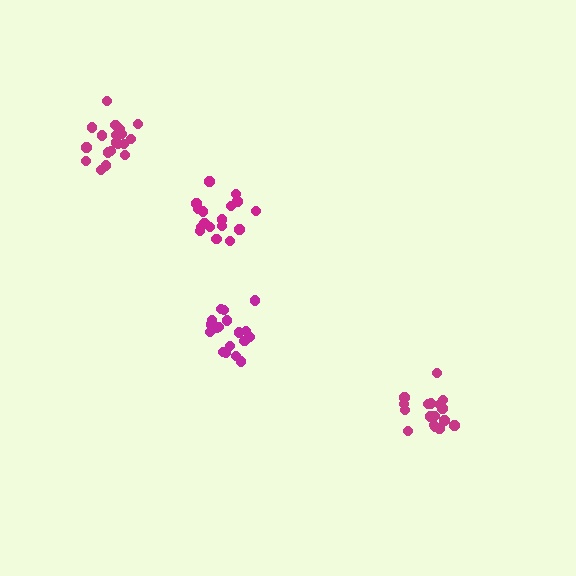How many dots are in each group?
Group 1: 17 dots, Group 2: 18 dots, Group 3: 17 dots, Group 4: 19 dots (71 total).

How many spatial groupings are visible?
There are 4 spatial groupings.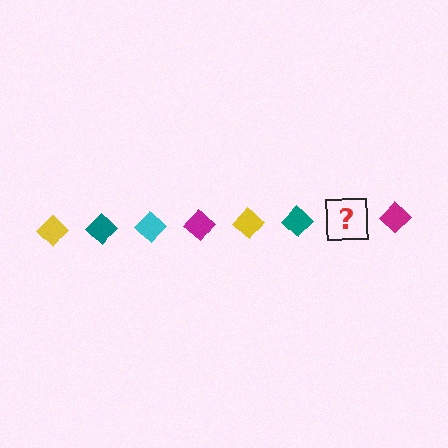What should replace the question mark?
The question mark should be replaced with a cyan diamond.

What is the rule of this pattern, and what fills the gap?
The rule is that the pattern cycles through yellow, teal, cyan, magenta diamonds. The gap should be filled with a cyan diamond.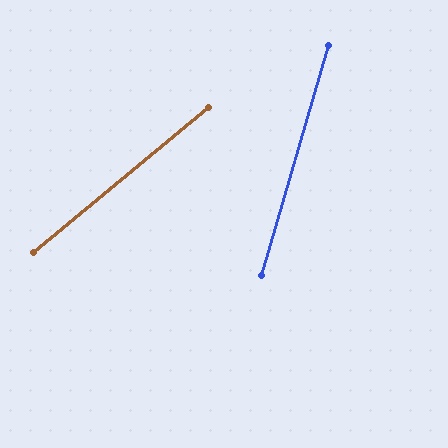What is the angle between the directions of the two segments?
Approximately 34 degrees.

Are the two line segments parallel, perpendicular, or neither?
Neither parallel nor perpendicular — they differ by about 34°.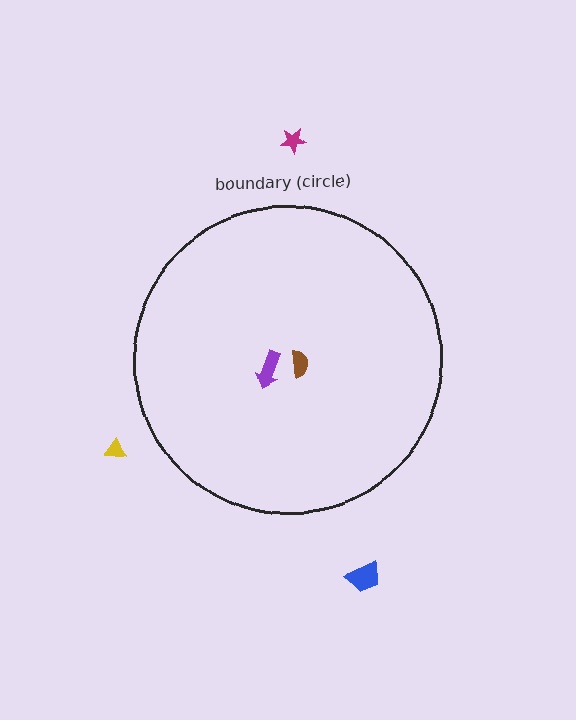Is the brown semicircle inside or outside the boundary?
Inside.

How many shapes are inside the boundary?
2 inside, 3 outside.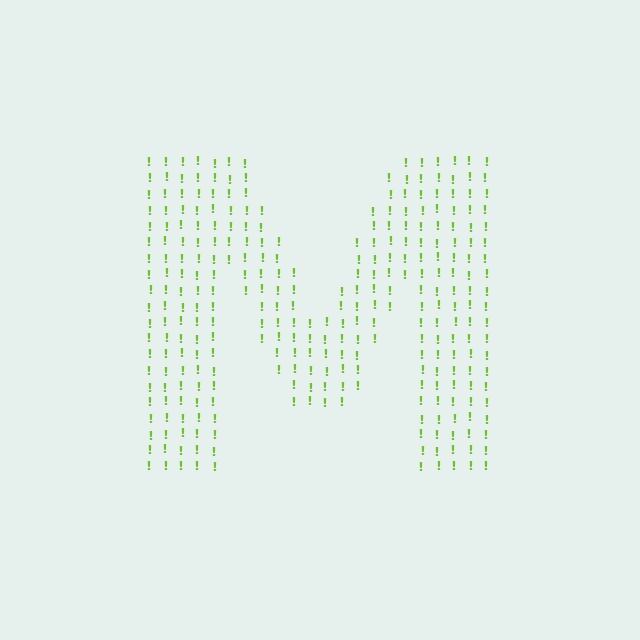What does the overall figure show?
The overall figure shows the letter M.